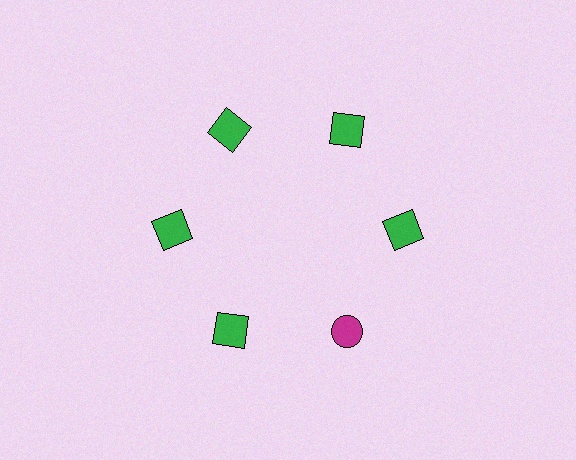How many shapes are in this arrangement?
There are 6 shapes arranged in a ring pattern.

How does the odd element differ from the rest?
It differs in both color (magenta instead of green) and shape (circle instead of square).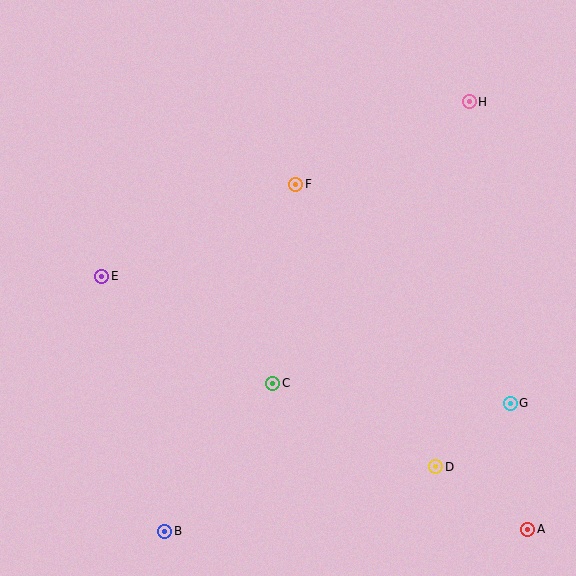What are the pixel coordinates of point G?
Point G is at (510, 403).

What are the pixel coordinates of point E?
Point E is at (102, 276).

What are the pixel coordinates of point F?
Point F is at (296, 184).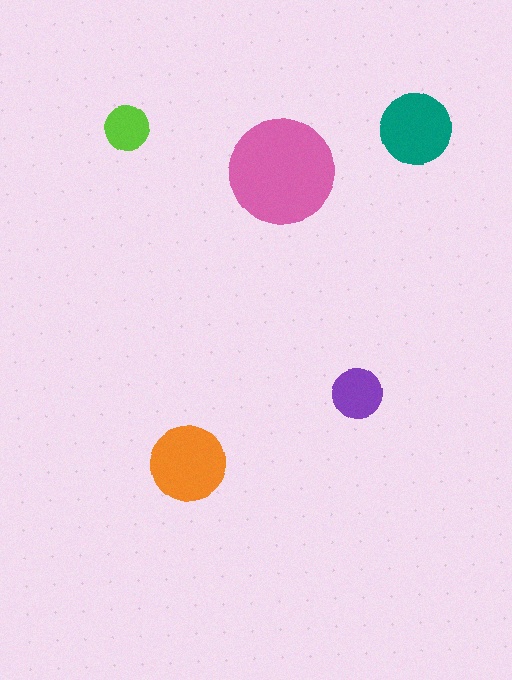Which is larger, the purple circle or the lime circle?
The purple one.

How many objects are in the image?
There are 5 objects in the image.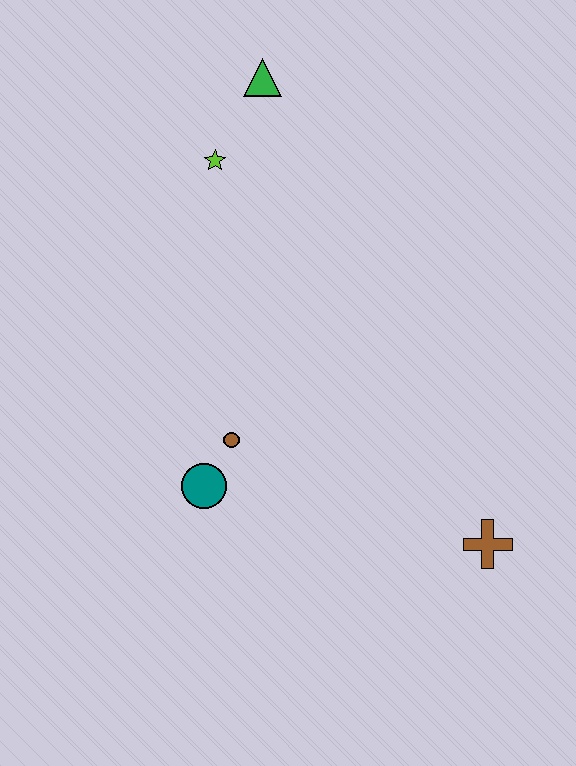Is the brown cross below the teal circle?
Yes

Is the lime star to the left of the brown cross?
Yes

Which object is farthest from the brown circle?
The green triangle is farthest from the brown circle.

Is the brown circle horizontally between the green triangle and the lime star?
Yes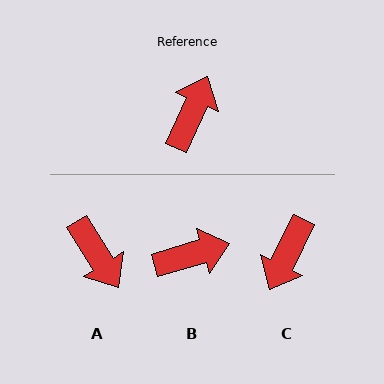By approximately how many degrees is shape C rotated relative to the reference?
Approximately 178 degrees counter-clockwise.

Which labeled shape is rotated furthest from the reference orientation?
C, about 178 degrees away.